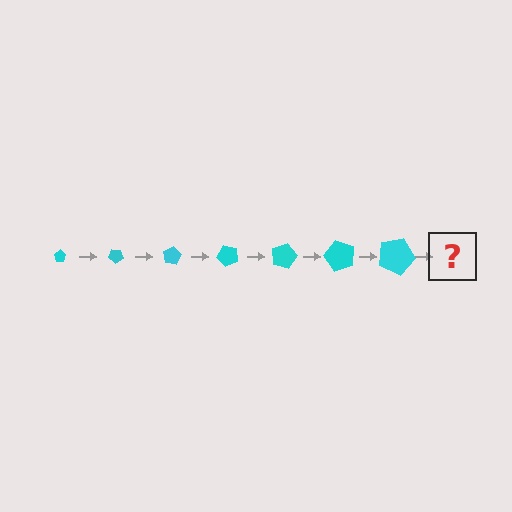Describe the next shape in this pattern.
It should be a pentagon, larger than the previous one and rotated 280 degrees from the start.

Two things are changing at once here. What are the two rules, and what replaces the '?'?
The two rules are that the pentagon grows larger each step and it rotates 40 degrees each step. The '?' should be a pentagon, larger than the previous one and rotated 280 degrees from the start.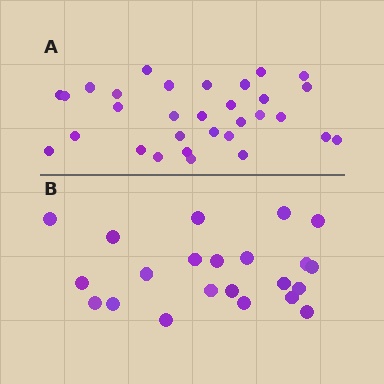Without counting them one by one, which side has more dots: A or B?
Region A (the top region) has more dots.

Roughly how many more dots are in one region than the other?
Region A has roughly 8 or so more dots than region B.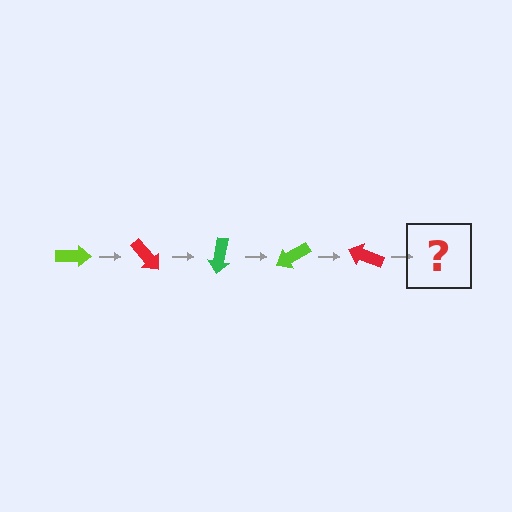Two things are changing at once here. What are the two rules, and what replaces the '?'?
The two rules are that it rotates 50 degrees each step and the color cycles through lime, red, and green. The '?' should be a green arrow, rotated 250 degrees from the start.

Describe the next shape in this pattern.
It should be a green arrow, rotated 250 degrees from the start.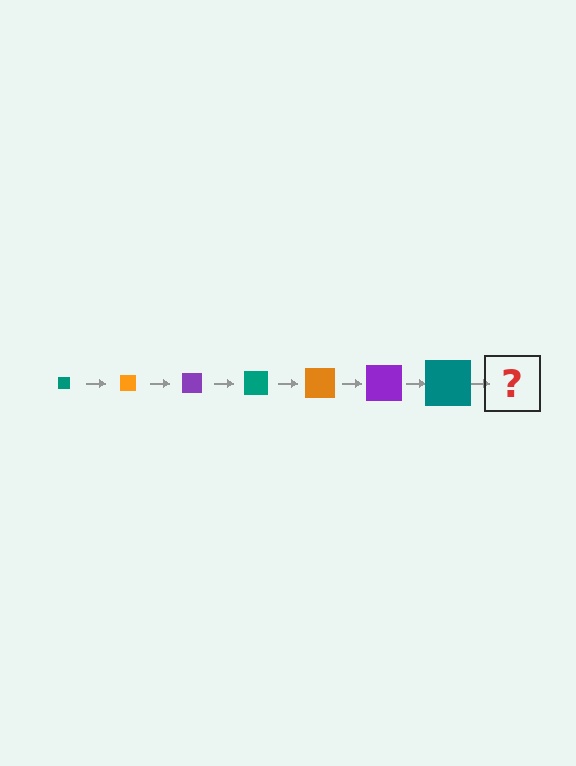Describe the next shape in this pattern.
It should be an orange square, larger than the previous one.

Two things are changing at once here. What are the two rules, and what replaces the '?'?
The two rules are that the square grows larger each step and the color cycles through teal, orange, and purple. The '?' should be an orange square, larger than the previous one.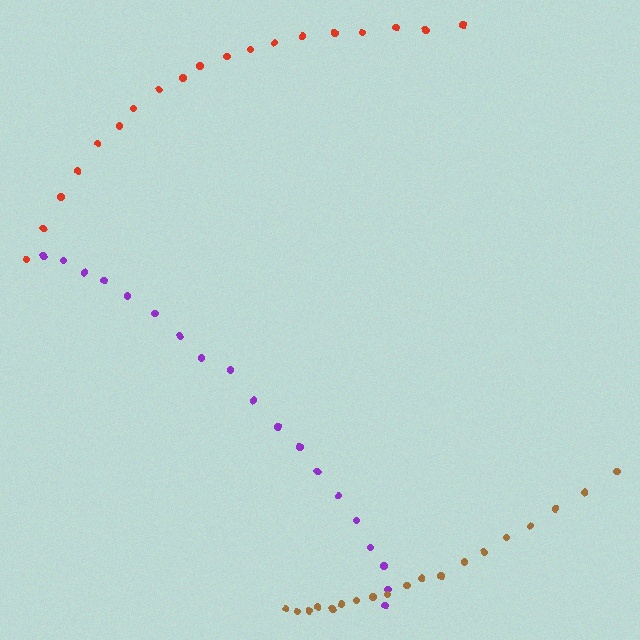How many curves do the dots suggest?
There are 3 distinct paths.